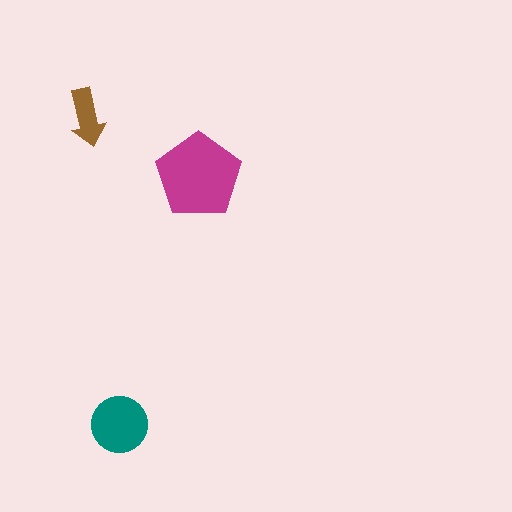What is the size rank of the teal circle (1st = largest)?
2nd.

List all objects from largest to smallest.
The magenta pentagon, the teal circle, the brown arrow.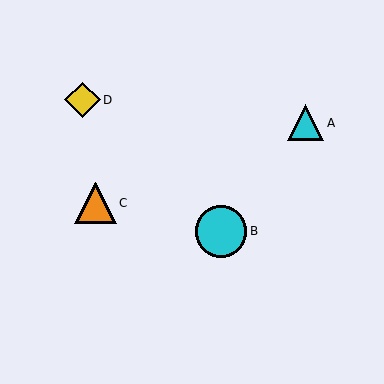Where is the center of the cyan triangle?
The center of the cyan triangle is at (306, 123).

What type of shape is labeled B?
Shape B is a cyan circle.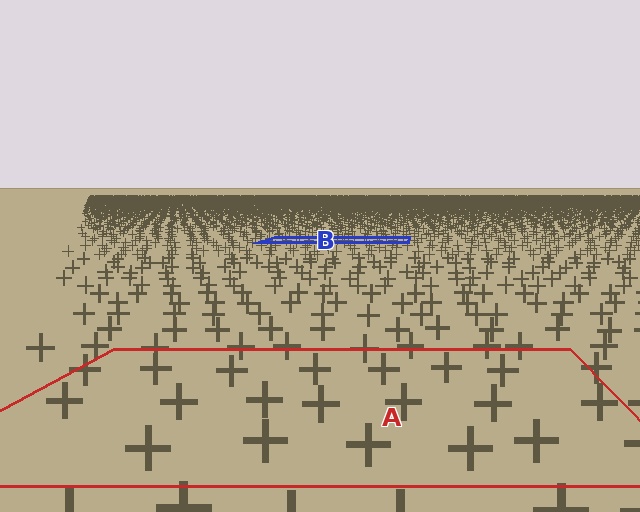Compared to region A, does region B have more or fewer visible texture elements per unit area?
Region B has more texture elements per unit area — they are packed more densely because it is farther away.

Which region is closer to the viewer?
Region A is closer. The texture elements there are larger and more spread out.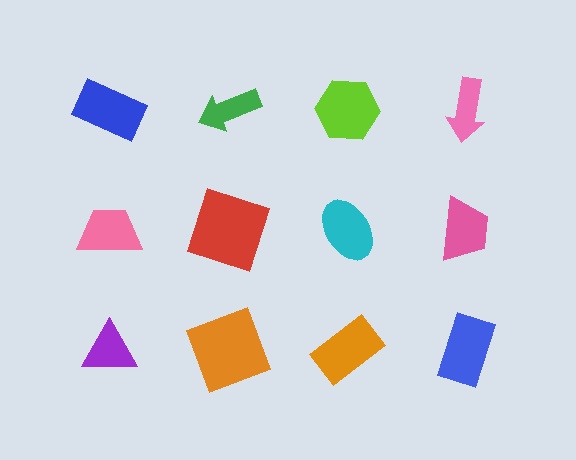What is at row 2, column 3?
A cyan ellipse.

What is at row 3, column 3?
An orange rectangle.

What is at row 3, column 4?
A blue rectangle.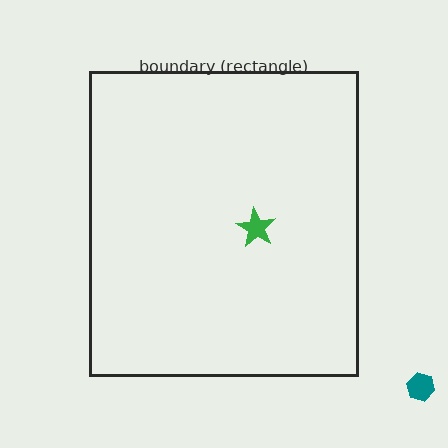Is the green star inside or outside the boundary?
Inside.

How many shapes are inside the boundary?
1 inside, 1 outside.